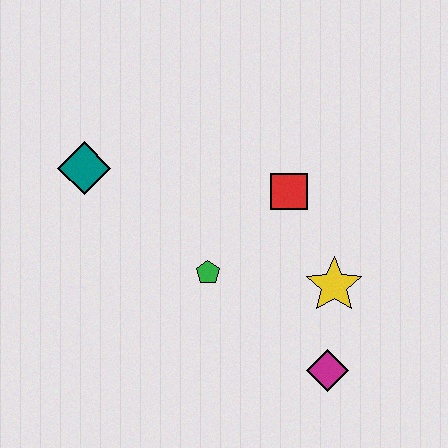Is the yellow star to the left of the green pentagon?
No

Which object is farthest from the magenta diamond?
The teal diamond is farthest from the magenta diamond.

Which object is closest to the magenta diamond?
The yellow star is closest to the magenta diamond.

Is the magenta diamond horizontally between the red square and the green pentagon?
No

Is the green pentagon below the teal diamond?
Yes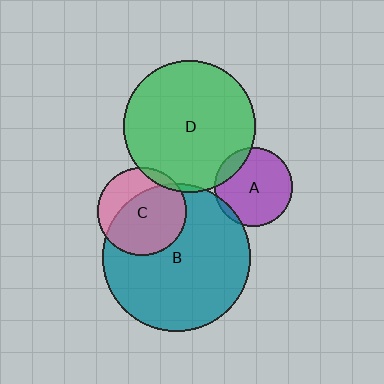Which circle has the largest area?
Circle B (teal).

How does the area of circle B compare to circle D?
Approximately 1.3 times.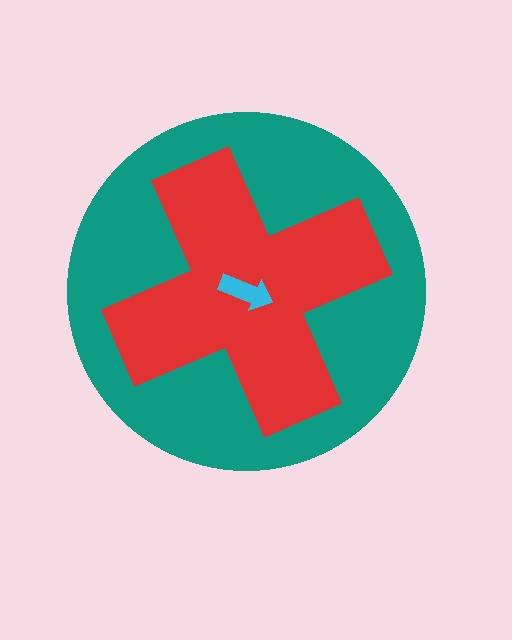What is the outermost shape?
The teal circle.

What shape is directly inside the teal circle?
The red cross.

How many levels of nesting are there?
3.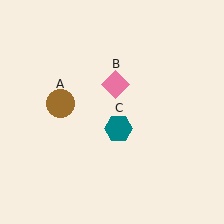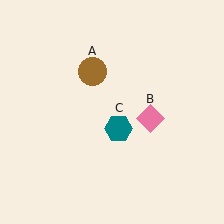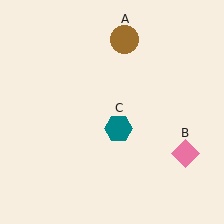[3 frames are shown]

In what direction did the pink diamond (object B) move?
The pink diamond (object B) moved down and to the right.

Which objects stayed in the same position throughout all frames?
Teal hexagon (object C) remained stationary.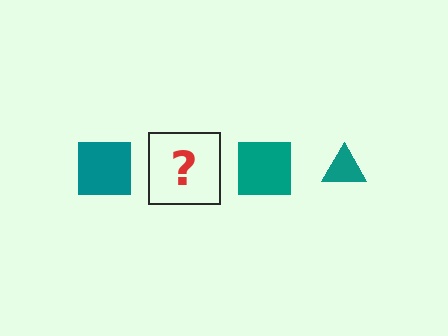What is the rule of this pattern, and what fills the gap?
The rule is that the pattern cycles through square, triangle shapes in teal. The gap should be filled with a teal triangle.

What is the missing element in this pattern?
The missing element is a teal triangle.